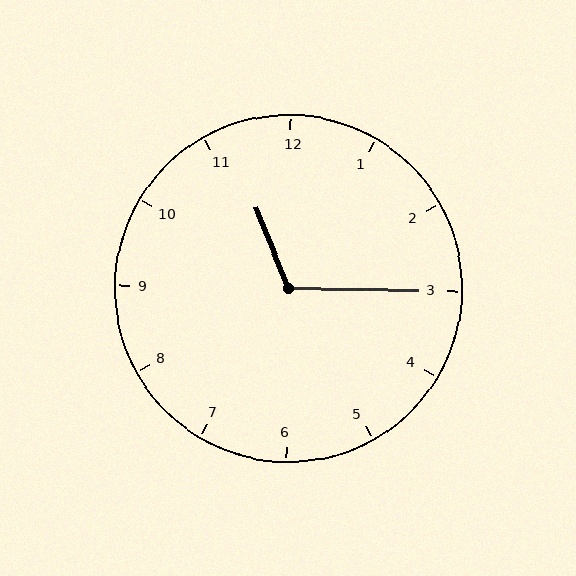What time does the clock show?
11:15.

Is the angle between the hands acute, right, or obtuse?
It is obtuse.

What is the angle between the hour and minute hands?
Approximately 112 degrees.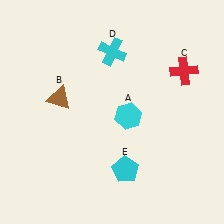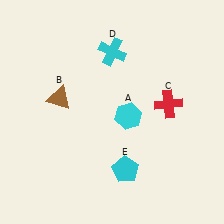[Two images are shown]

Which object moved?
The red cross (C) moved down.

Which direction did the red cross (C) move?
The red cross (C) moved down.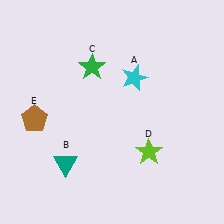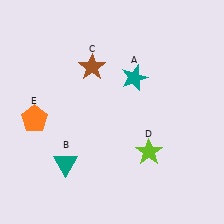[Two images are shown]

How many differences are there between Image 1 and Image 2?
There are 3 differences between the two images.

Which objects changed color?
A changed from cyan to teal. C changed from green to brown. E changed from brown to orange.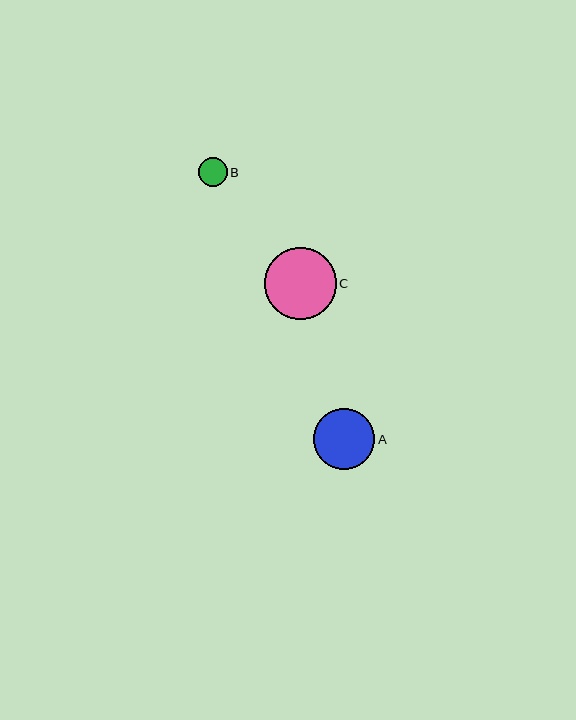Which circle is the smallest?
Circle B is the smallest with a size of approximately 28 pixels.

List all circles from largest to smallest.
From largest to smallest: C, A, B.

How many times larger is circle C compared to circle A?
Circle C is approximately 1.2 times the size of circle A.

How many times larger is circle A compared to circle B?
Circle A is approximately 2.2 times the size of circle B.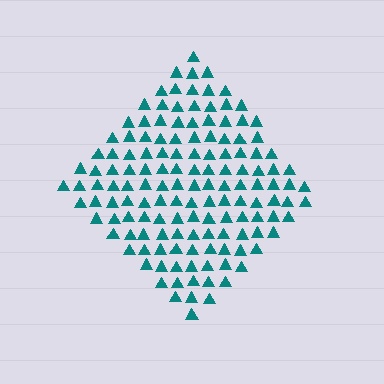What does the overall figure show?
The overall figure shows a diamond.